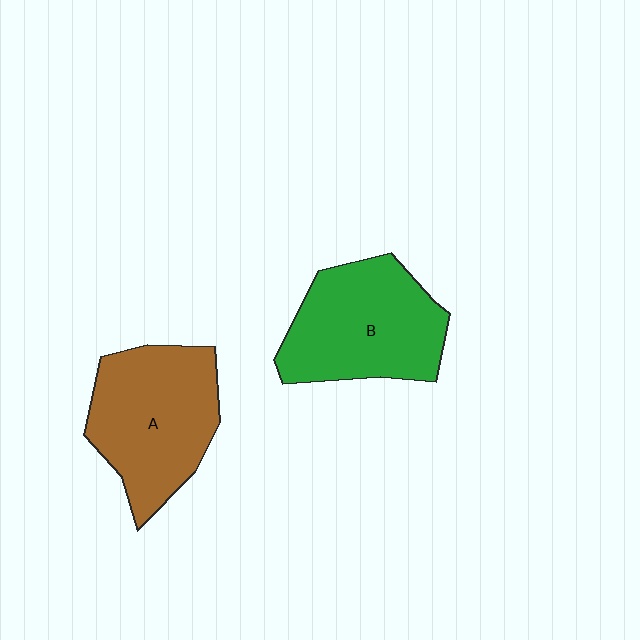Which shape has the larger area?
Shape A (brown).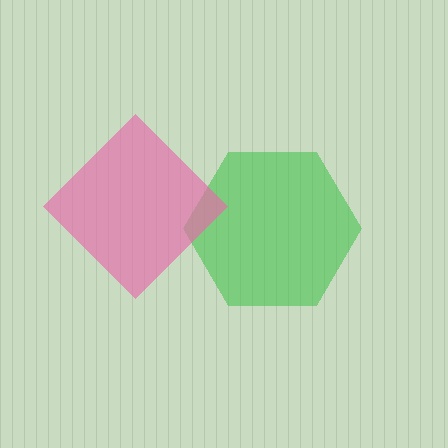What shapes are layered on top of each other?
The layered shapes are: a green hexagon, a pink diamond.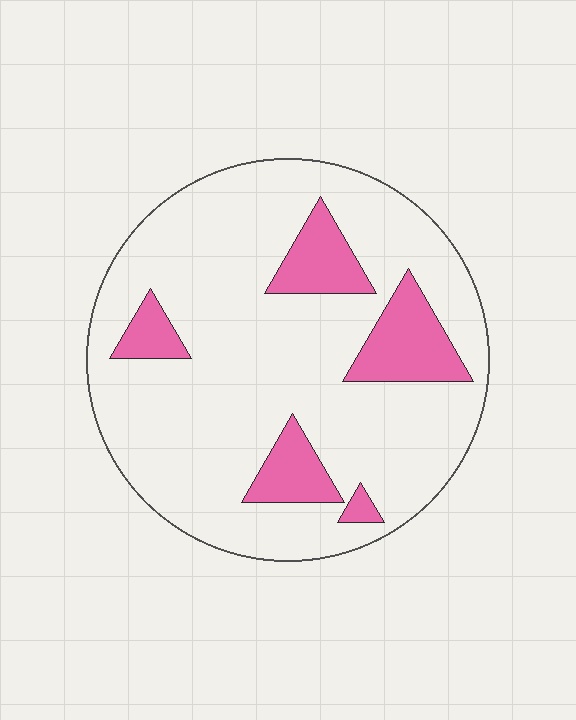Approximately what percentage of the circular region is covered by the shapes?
Approximately 15%.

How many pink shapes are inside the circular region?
5.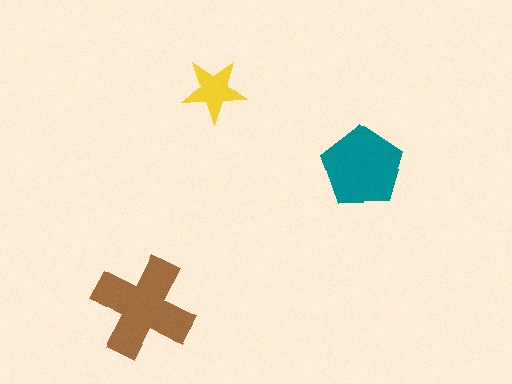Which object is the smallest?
The yellow star.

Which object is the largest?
The brown cross.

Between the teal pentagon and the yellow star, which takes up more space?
The teal pentagon.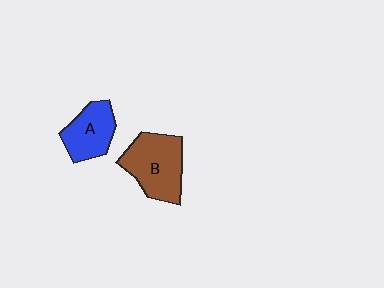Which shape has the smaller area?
Shape A (blue).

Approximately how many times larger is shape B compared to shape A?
Approximately 1.4 times.